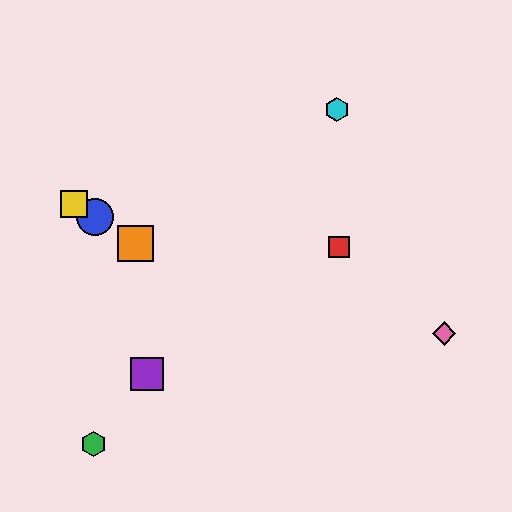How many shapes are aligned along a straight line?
3 shapes (the blue circle, the yellow square, the orange square) are aligned along a straight line.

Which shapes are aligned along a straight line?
The blue circle, the yellow square, the orange square are aligned along a straight line.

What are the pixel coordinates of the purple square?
The purple square is at (147, 374).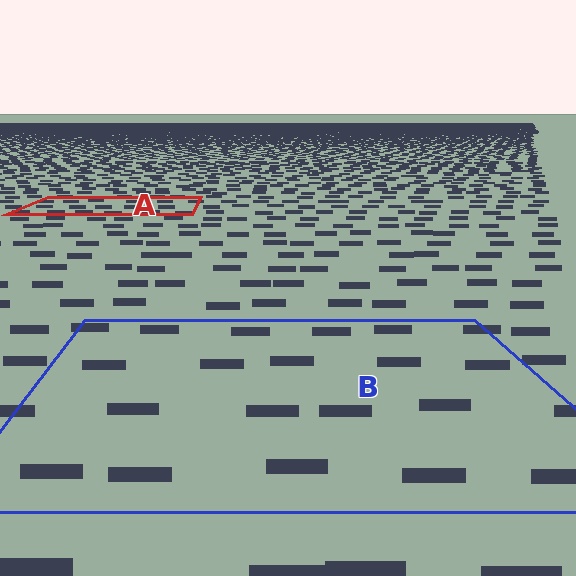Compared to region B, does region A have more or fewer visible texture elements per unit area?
Region A has more texture elements per unit area — they are packed more densely because it is farther away.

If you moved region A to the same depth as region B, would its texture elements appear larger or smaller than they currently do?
They would appear larger. At a closer depth, the same texture elements are projected at a bigger on-screen size.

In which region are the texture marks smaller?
The texture marks are smaller in region A, because it is farther away.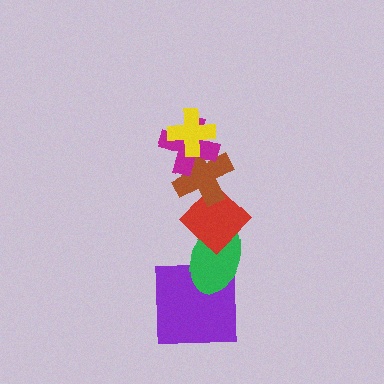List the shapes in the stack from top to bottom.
From top to bottom: the yellow cross, the magenta cross, the brown cross, the red diamond, the green ellipse, the purple square.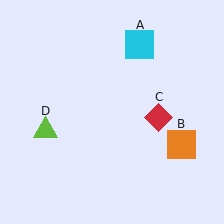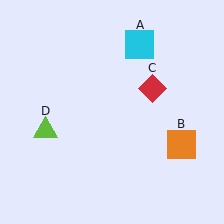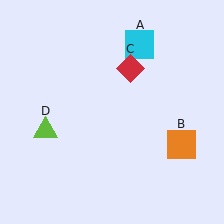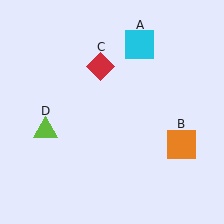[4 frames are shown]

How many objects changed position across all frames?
1 object changed position: red diamond (object C).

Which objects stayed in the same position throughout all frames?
Cyan square (object A) and orange square (object B) and lime triangle (object D) remained stationary.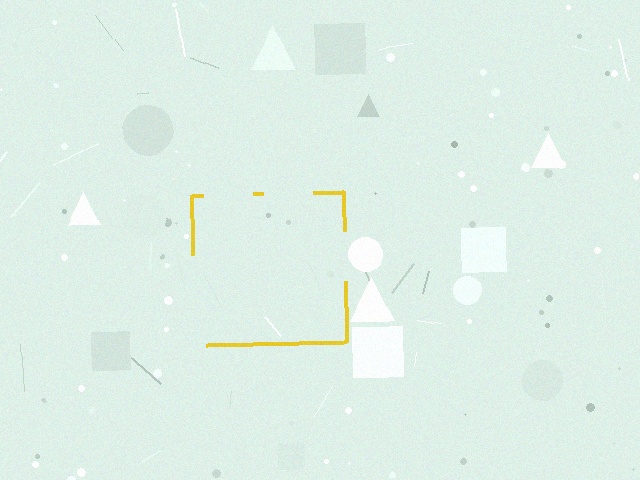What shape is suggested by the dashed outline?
The dashed outline suggests a square.